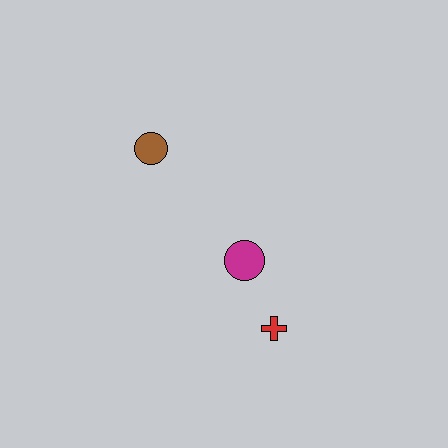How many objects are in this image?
There are 3 objects.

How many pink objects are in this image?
There are no pink objects.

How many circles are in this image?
There are 2 circles.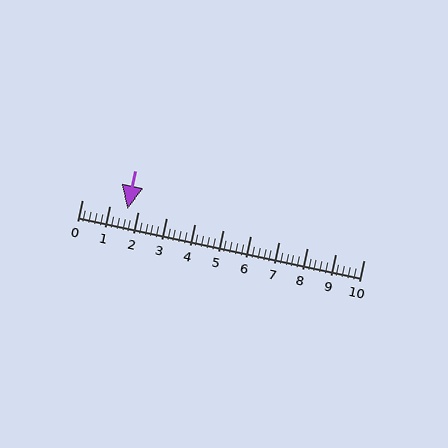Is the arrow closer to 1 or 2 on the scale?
The arrow is closer to 2.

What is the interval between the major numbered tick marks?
The major tick marks are spaced 1 units apart.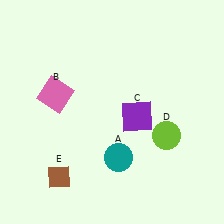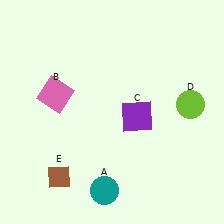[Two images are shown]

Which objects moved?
The objects that moved are: the teal circle (A), the lime circle (D).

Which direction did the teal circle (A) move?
The teal circle (A) moved down.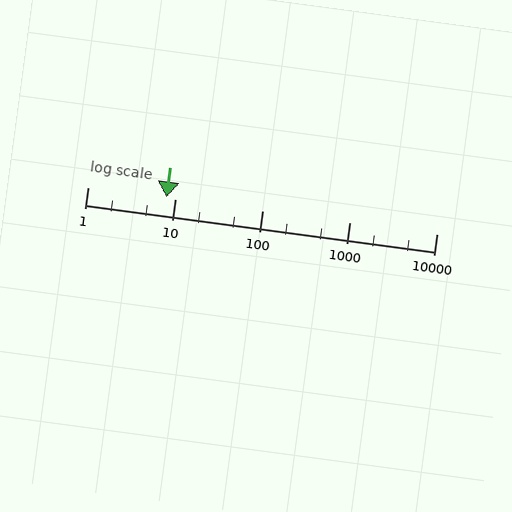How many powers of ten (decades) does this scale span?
The scale spans 4 decades, from 1 to 10000.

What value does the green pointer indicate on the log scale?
The pointer indicates approximately 8.1.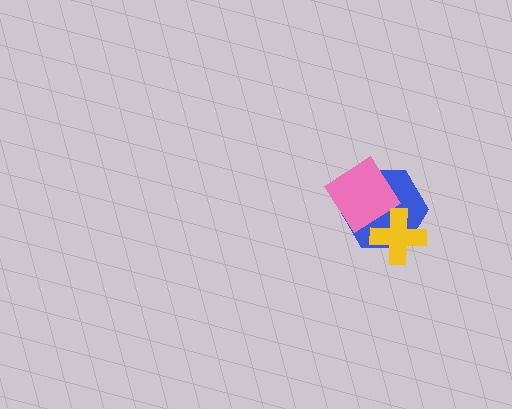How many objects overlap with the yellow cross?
1 object overlaps with the yellow cross.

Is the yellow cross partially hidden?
No, no other shape covers it.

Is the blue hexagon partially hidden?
Yes, it is partially covered by another shape.